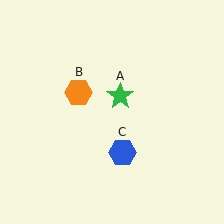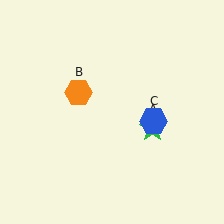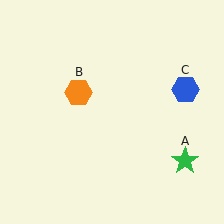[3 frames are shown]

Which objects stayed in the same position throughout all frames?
Orange hexagon (object B) remained stationary.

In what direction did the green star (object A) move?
The green star (object A) moved down and to the right.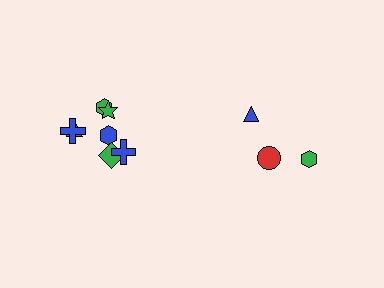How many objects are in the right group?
There are 3 objects.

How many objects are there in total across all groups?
There are 10 objects.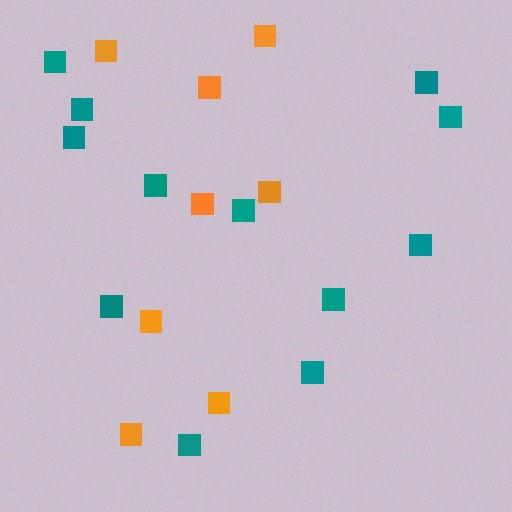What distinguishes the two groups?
There are 2 groups: one group of teal squares (12) and one group of orange squares (8).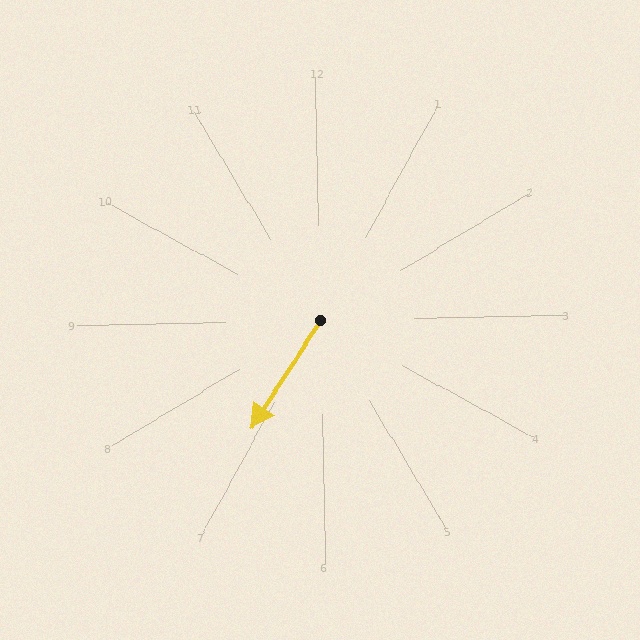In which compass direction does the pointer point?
Southwest.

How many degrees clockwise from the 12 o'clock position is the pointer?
Approximately 214 degrees.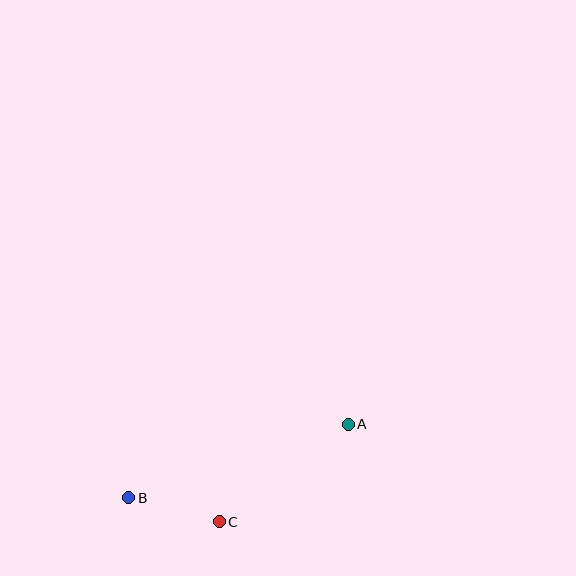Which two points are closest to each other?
Points B and C are closest to each other.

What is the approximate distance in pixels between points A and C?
The distance between A and C is approximately 162 pixels.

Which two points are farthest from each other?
Points A and B are farthest from each other.